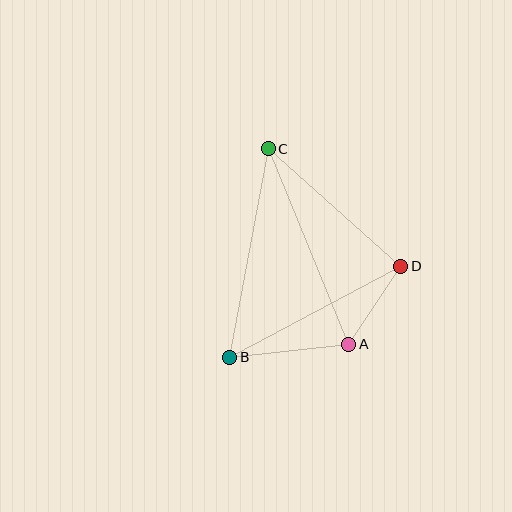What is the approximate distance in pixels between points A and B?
The distance between A and B is approximately 120 pixels.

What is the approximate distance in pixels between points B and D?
The distance between B and D is approximately 194 pixels.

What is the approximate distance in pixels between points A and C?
The distance between A and C is approximately 211 pixels.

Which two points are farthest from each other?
Points B and C are farthest from each other.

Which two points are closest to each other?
Points A and D are closest to each other.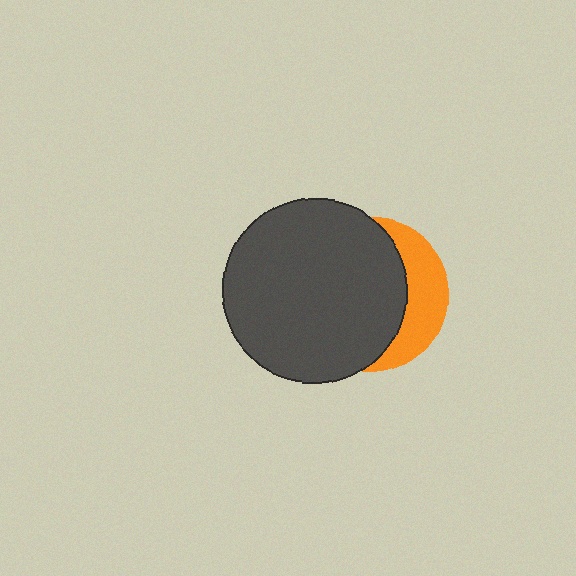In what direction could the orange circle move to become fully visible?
The orange circle could move right. That would shift it out from behind the dark gray circle entirely.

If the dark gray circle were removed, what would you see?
You would see the complete orange circle.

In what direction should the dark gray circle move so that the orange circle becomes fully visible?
The dark gray circle should move left. That is the shortest direction to clear the overlap and leave the orange circle fully visible.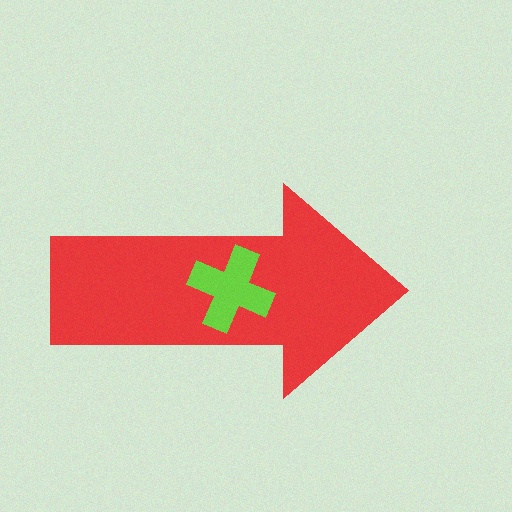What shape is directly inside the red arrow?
The lime cross.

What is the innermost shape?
The lime cross.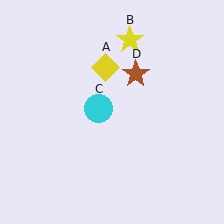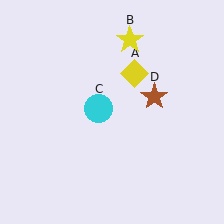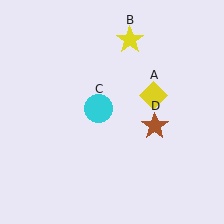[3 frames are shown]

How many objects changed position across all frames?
2 objects changed position: yellow diamond (object A), brown star (object D).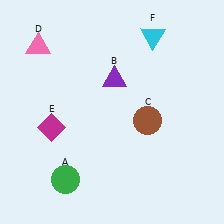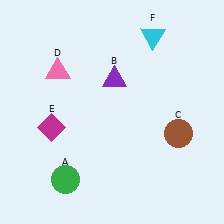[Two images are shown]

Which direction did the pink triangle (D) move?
The pink triangle (D) moved down.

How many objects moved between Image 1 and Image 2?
2 objects moved between the two images.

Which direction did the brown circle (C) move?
The brown circle (C) moved right.